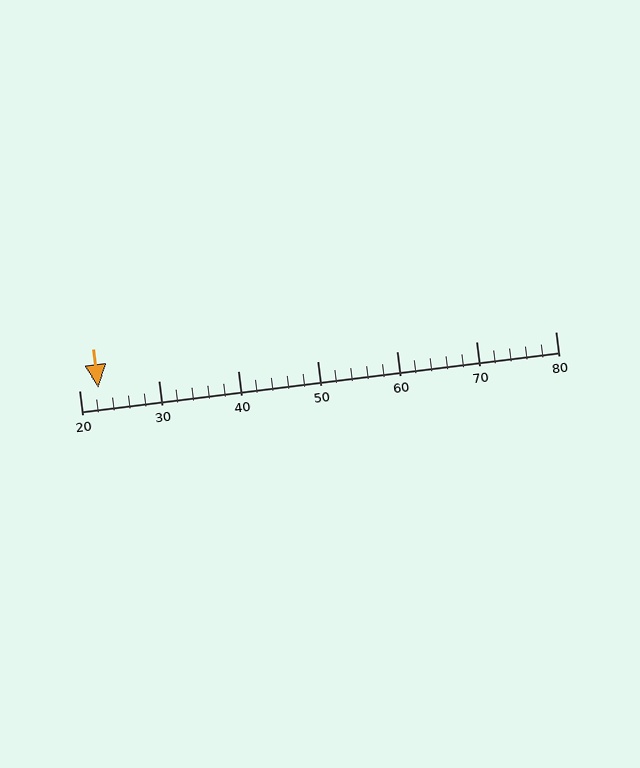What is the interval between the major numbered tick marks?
The major tick marks are spaced 10 units apart.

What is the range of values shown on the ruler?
The ruler shows values from 20 to 80.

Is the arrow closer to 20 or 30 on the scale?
The arrow is closer to 20.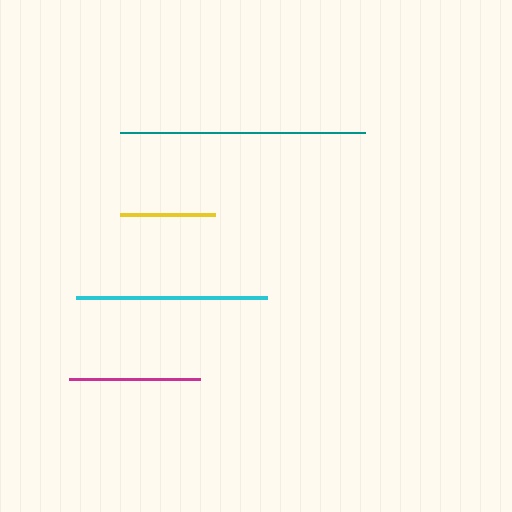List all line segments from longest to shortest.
From longest to shortest: teal, cyan, magenta, yellow.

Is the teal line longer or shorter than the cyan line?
The teal line is longer than the cyan line.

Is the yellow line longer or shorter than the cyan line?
The cyan line is longer than the yellow line.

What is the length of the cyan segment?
The cyan segment is approximately 191 pixels long.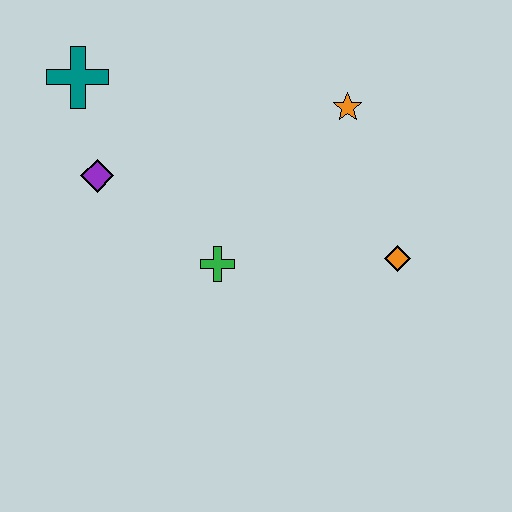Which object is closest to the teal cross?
The purple diamond is closest to the teal cross.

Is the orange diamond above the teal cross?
No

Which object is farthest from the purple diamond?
The orange diamond is farthest from the purple diamond.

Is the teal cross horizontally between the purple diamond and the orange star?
No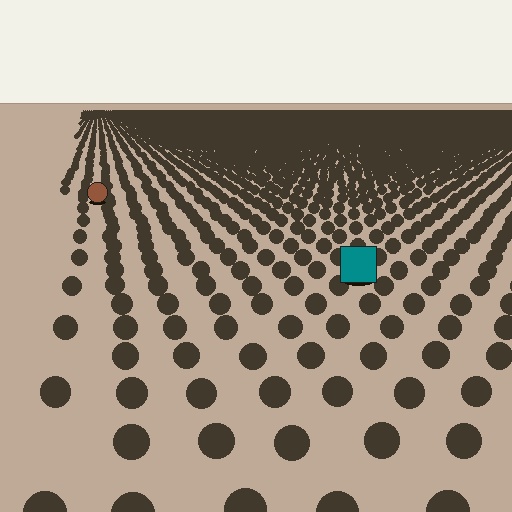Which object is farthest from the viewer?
The brown circle is farthest from the viewer. It appears smaller and the ground texture around it is denser.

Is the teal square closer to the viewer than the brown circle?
Yes. The teal square is closer — you can tell from the texture gradient: the ground texture is coarser near it.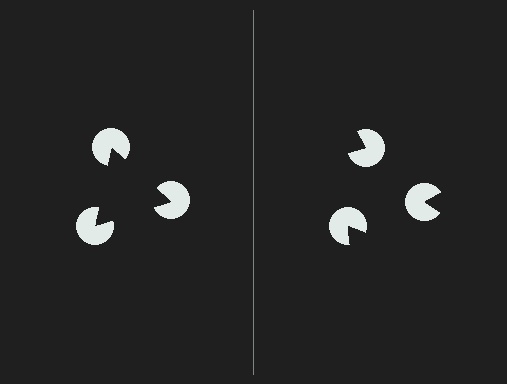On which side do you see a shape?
An illusory triangle appears on the left side. On the right side the wedge cuts are rotated, so no coherent shape forms.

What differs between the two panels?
The pac-man discs are positioned identically on both sides; only the wedge orientations differ. On the left they align to a triangle; on the right they are misaligned.